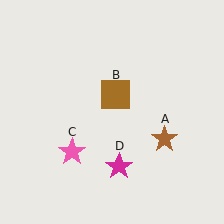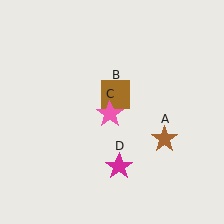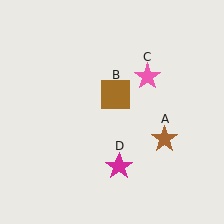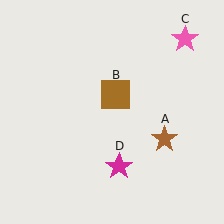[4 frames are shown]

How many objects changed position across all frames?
1 object changed position: pink star (object C).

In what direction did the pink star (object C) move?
The pink star (object C) moved up and to the right.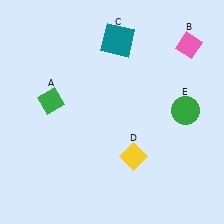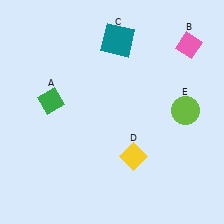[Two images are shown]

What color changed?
The circle (E) changed from green in Image 1 to lime in Image 2.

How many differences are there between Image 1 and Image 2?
There is 1 difference between the two images.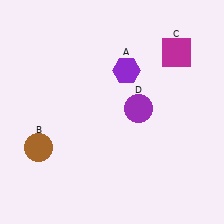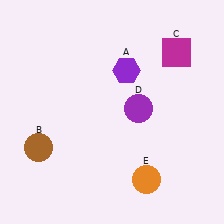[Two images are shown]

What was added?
An orange circle (E) was added in Image 2.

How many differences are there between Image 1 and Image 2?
There is 1 difference between the two images.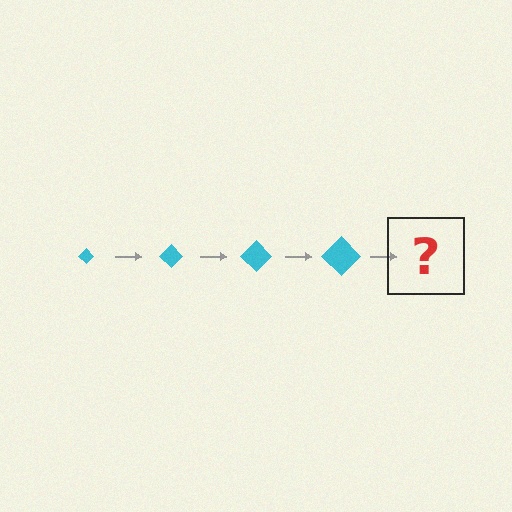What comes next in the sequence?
The next element should be a cyan diamond, larger than the previous one.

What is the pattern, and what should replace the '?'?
The pattern is that the diamond gets progressively larger each step. The '?' should be a cyan diamond, larger than the previous one.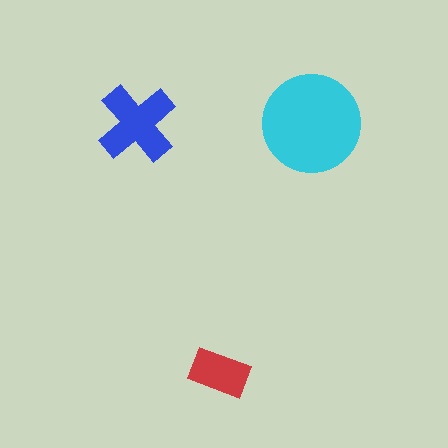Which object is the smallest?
The red rectangle.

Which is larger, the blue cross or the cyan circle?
The cyan circle.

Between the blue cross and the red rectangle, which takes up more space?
The blue cross.